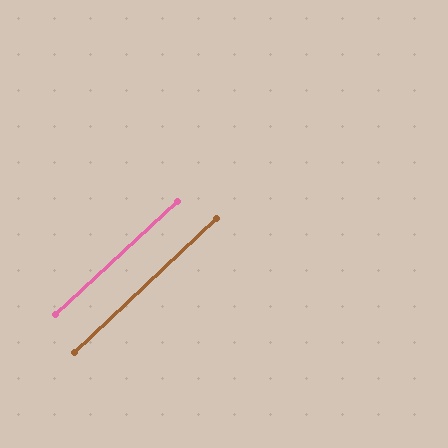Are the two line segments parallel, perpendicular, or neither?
Parallel — their directions differ by only 0.4°.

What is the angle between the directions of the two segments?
Approximately 0 degrees.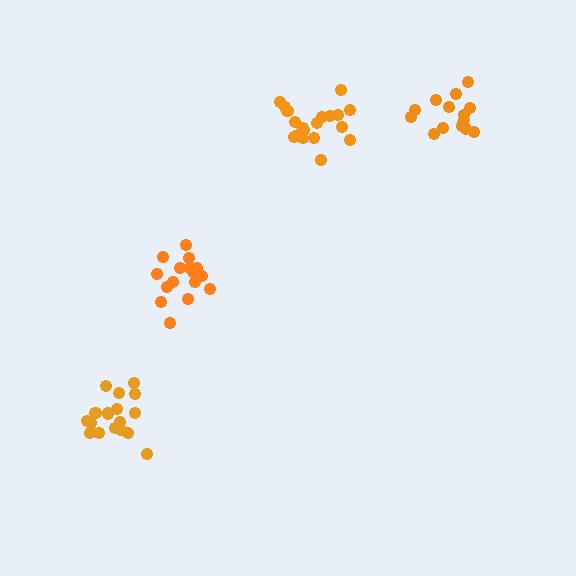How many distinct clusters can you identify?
There are 4 distinct clusters.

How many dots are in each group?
Group 1: 18 dots, Group 2: 15 dots, Group 3: 20 dots, Group 4: 16 dots (69 total).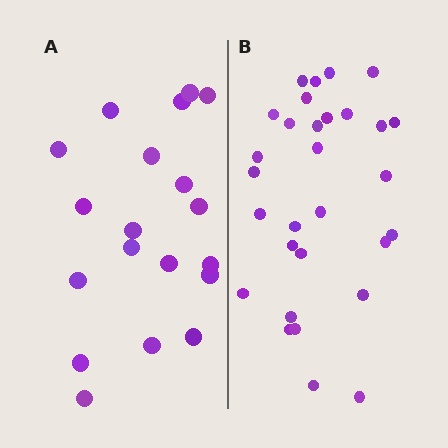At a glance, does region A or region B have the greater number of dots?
Region B (the right region) has more dots.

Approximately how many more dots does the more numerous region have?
Region B has roughly 12 or so more dots than region A.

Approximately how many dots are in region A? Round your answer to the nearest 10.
About 20 dots. (The exact count is 19, which rounds to 20.)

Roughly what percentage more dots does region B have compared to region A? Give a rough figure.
About 60% more.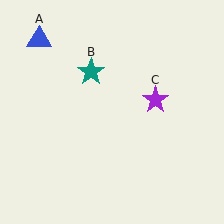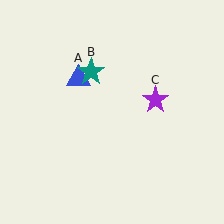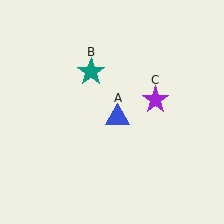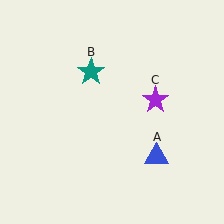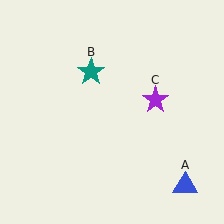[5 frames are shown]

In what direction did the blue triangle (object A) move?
The blue triangle (object A) moved down and to the right.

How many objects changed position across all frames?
1 object changed position: blue triangle (object A).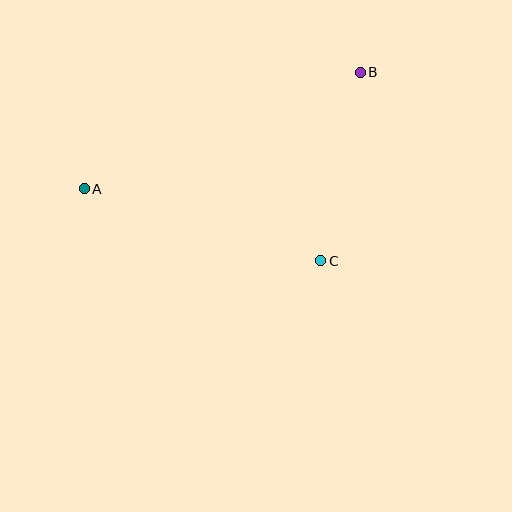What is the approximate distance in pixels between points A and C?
The distance between A and C is approximately 247 pixels.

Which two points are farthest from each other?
Points A and B are farthest from each other.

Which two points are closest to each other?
Points B and C are closest to each other.